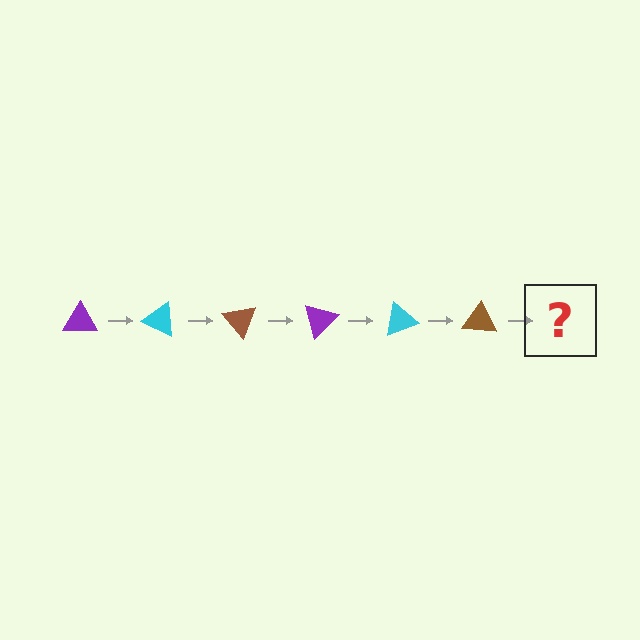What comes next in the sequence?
The next element should be a purple triangle, rotated 150 degrees from the start.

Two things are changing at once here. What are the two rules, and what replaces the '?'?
The two rules are that it rotates 25 degrees each step and the color cycles through purple, cyan, and brown. The '?' should be a purple triangle, rotated 150 degrees from the start.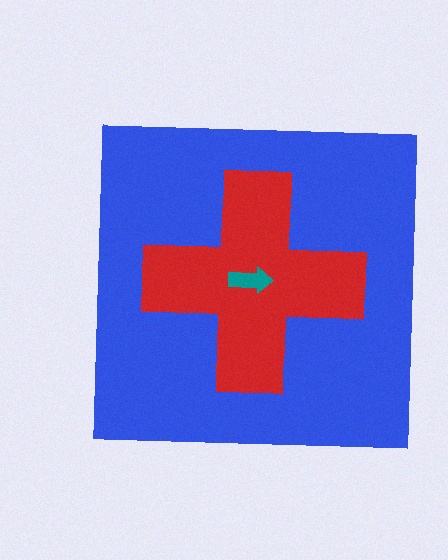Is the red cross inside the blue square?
Yes.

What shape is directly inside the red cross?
The teal arrow.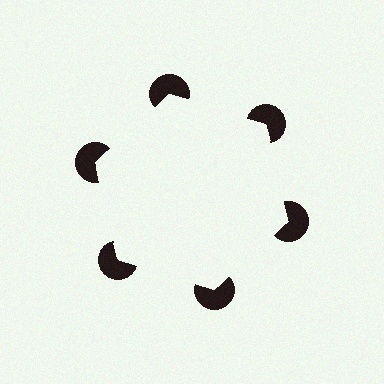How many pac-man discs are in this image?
There are 6 — one at each vertex of the illusory hexagon.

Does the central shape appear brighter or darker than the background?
It typically appears slightly brighter than the background, even though no actual brightness change is drawn.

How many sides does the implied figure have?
6 sides.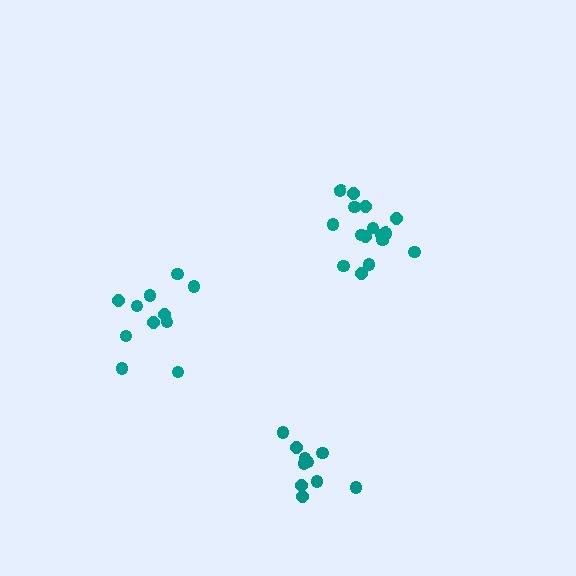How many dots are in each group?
Group 1: 10 dots, Group 2: 16 dots, Group 3: 11 dots (37 total).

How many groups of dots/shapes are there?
There are 3 groups.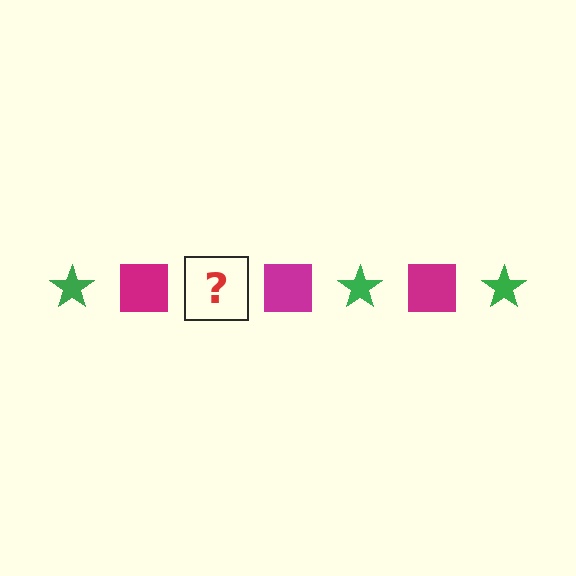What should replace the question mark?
The question mark should be replaced with a green star.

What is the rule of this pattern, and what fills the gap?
The rule is that the pattern alternates between green star and magenta square. The gap should be filled with a green star.